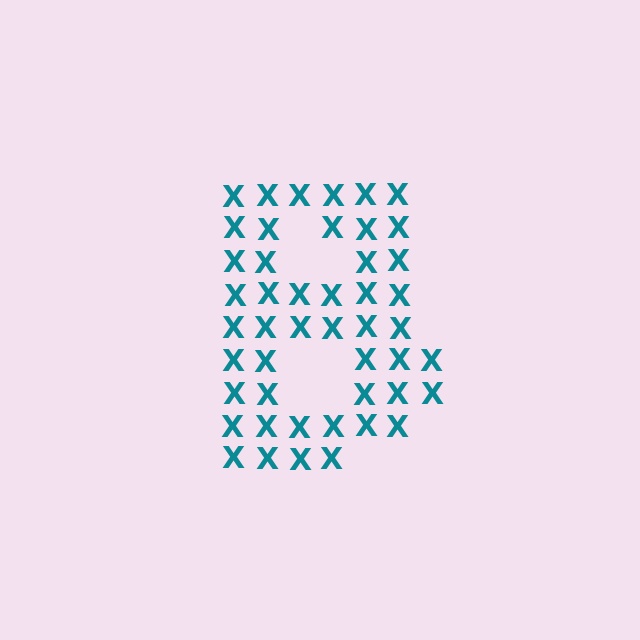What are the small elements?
The small elements are letter X's.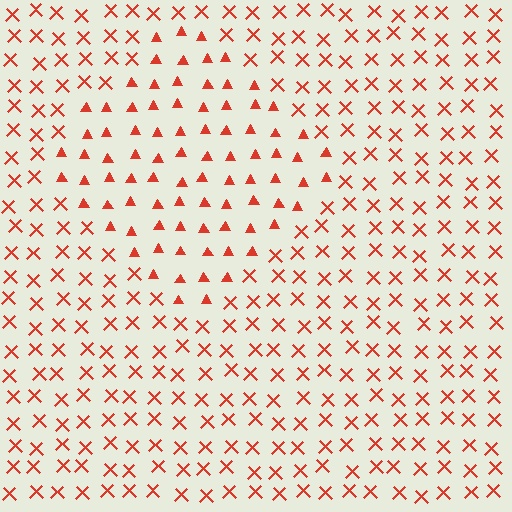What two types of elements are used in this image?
The image uses triangles inside the diamond region and X marks outside it.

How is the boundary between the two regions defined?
The boundary is defined by a change in element shape: triangles inside vs. X marks outside. All elements share the same color and spacing.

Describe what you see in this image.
The image is filled with small red elements arranged in a uniform grid. A diamond-shaped region contains triangles, while the surrounding area contains X marks. The boundary is defined purely by the change in element shape.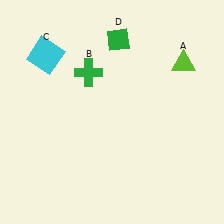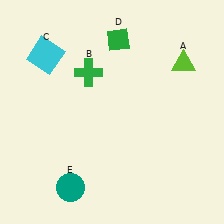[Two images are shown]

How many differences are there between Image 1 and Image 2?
There is 1 difference between the two images.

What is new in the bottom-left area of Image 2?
A teal circle (E) was added in the bottom-left area of Image 2.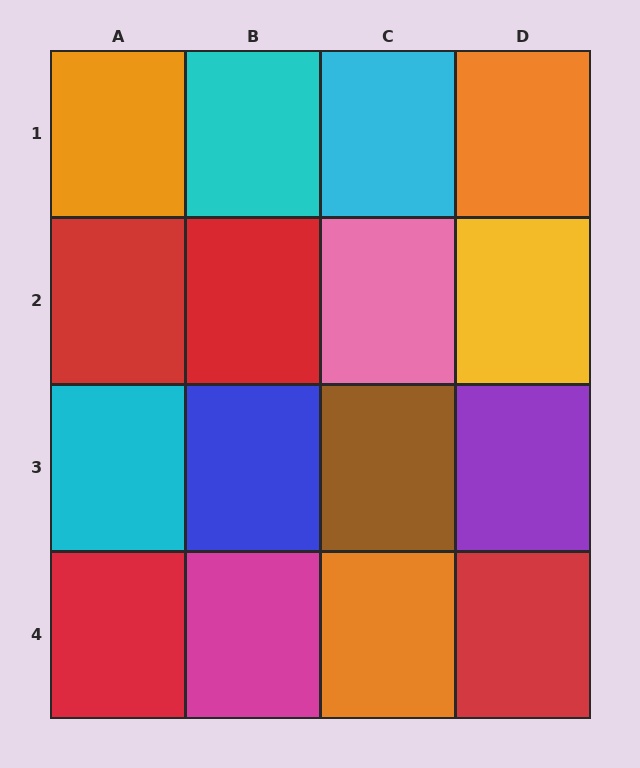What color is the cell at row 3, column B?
Blue.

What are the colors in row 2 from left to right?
Red, red, pink, yellow.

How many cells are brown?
1 cell is brown.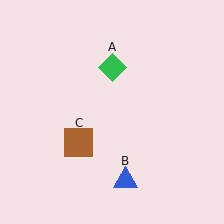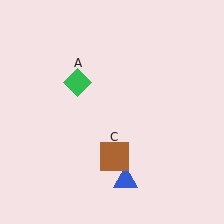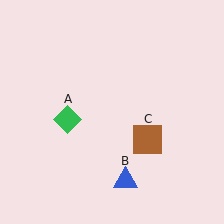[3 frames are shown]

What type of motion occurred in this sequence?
The green diamond (object A), brown square (object C) rotated counterclockwise around the center of the scene.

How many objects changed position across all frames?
2 objects changed position: green diamond (object A), brown square (object C).